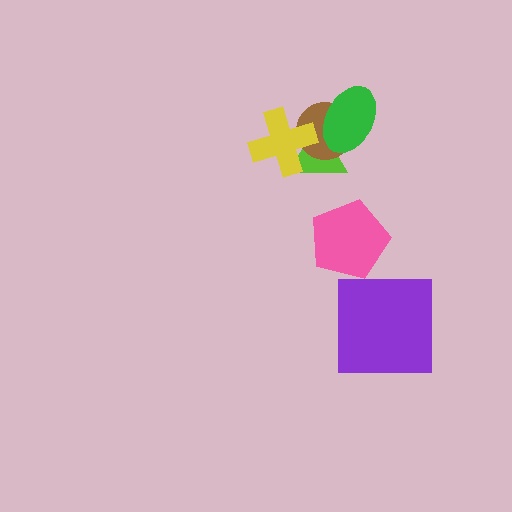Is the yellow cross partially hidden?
No, no other shape covers it.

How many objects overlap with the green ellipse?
2 objects overlap with the green ellipse.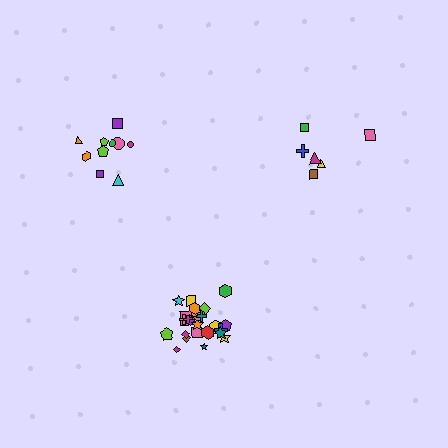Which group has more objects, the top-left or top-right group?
The top-left group.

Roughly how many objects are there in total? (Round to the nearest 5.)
Roughly 40 objects in total.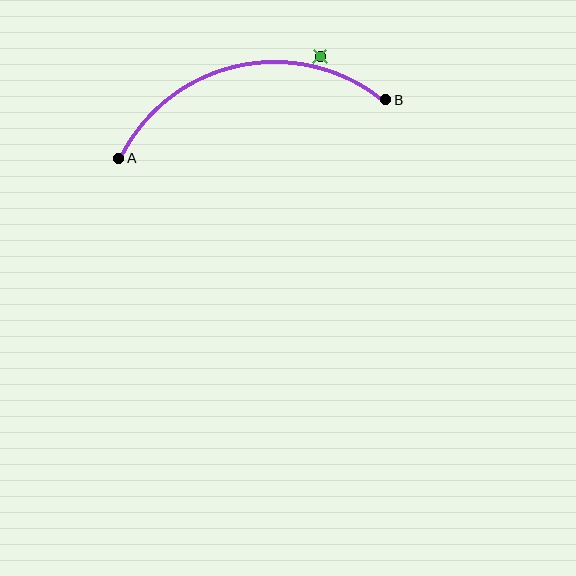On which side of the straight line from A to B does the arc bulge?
The arc bulges above the straight line connecting A and B.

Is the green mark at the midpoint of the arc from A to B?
No — the green mark does not lie on the arc at all. It sits slightly outside the curve.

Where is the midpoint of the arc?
The arc midpoint is the point on the curve farthest from the straight line joining A and B. It sits above that line.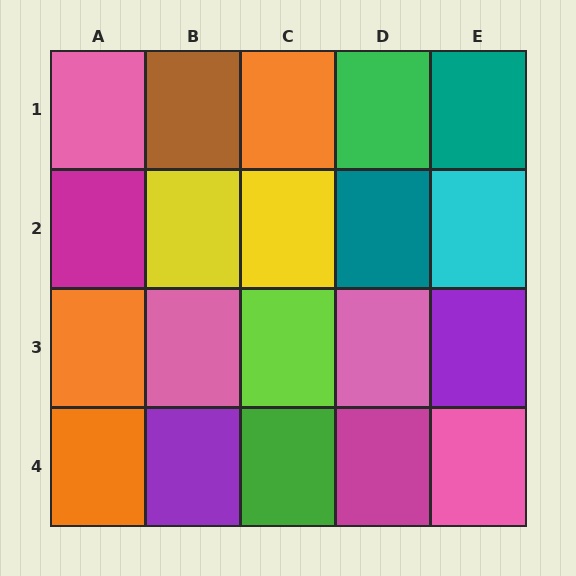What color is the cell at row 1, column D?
Green.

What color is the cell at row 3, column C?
Lime.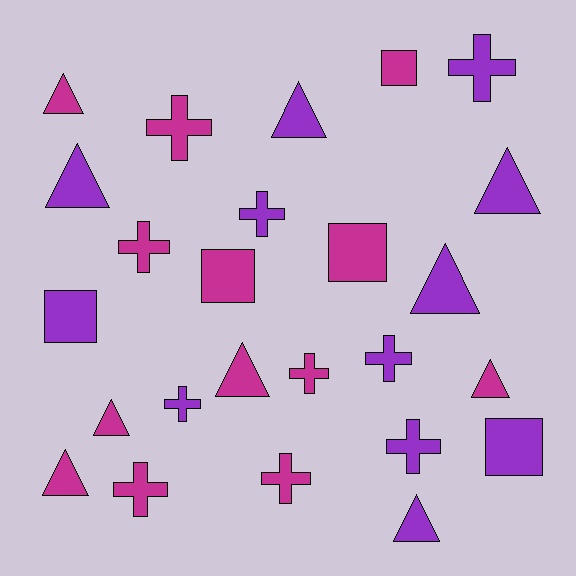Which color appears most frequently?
Magenta, with 13 objects.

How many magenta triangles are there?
There are 5 magenta triangles.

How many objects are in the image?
There are 25 objects.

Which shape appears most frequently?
Triangle, with 10 objects.